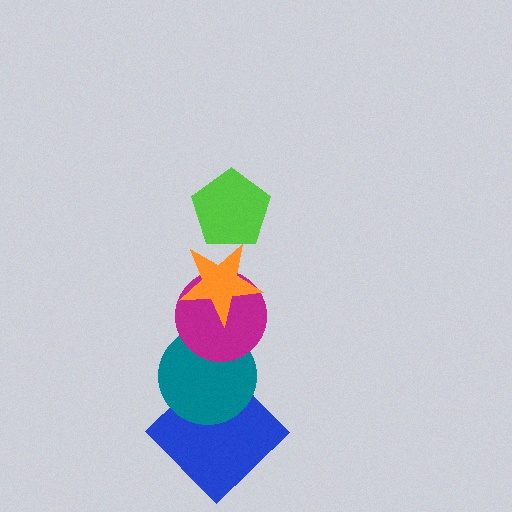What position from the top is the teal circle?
The teal circle is 4th from the top.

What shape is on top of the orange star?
The lime pentagon is on top of the orange star.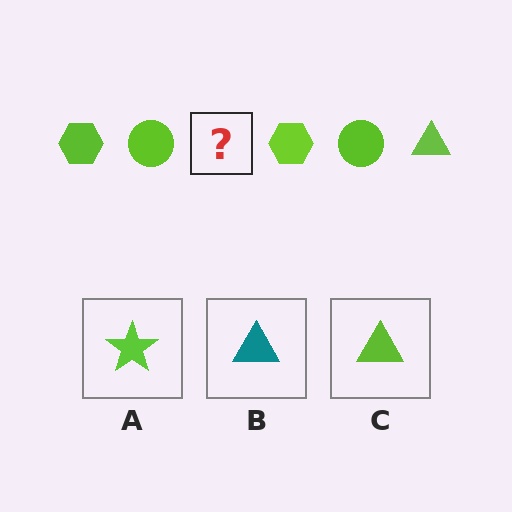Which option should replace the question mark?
Option C.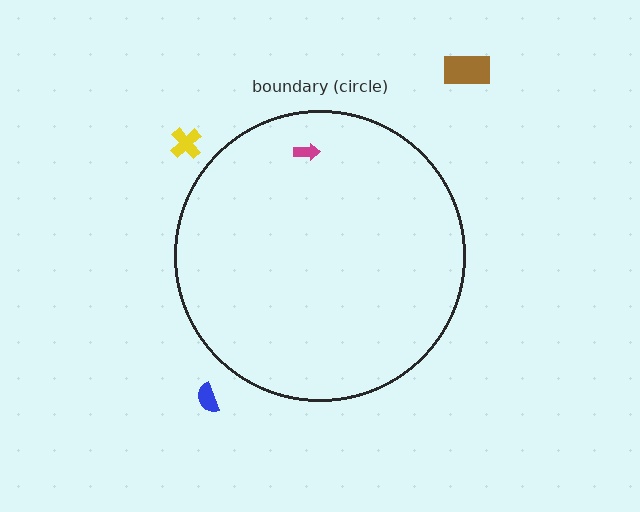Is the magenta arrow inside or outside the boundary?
Inside.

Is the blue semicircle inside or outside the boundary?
Outside.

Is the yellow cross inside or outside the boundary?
Outside.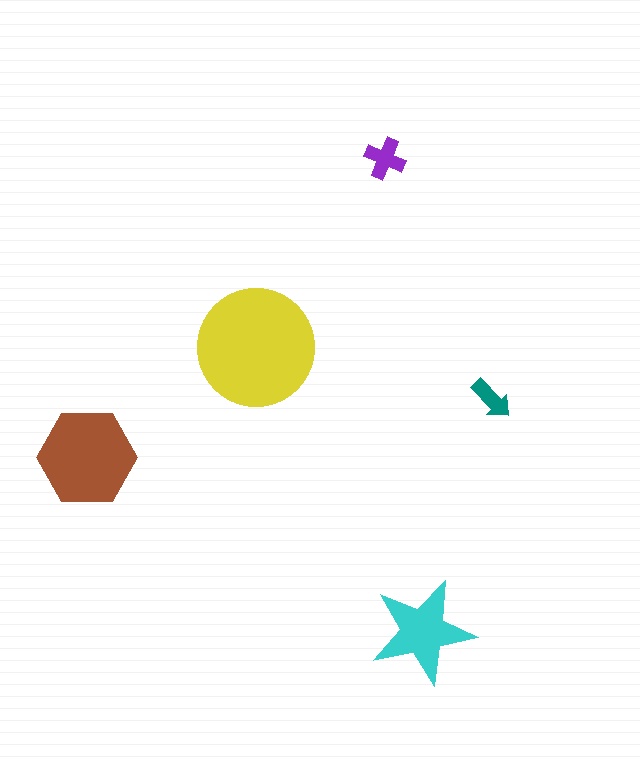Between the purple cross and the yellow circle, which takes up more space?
The yellow circle.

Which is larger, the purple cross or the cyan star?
The cyan star.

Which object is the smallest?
The teal arrow.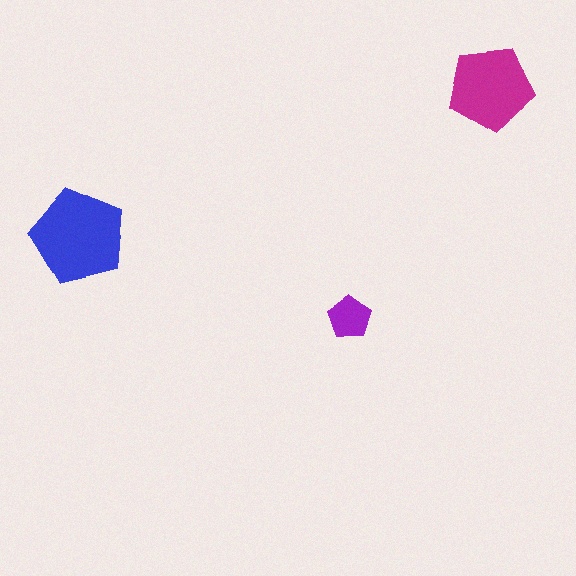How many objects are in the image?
There are 3 objects in the image.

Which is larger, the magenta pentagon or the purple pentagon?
The magenta one.